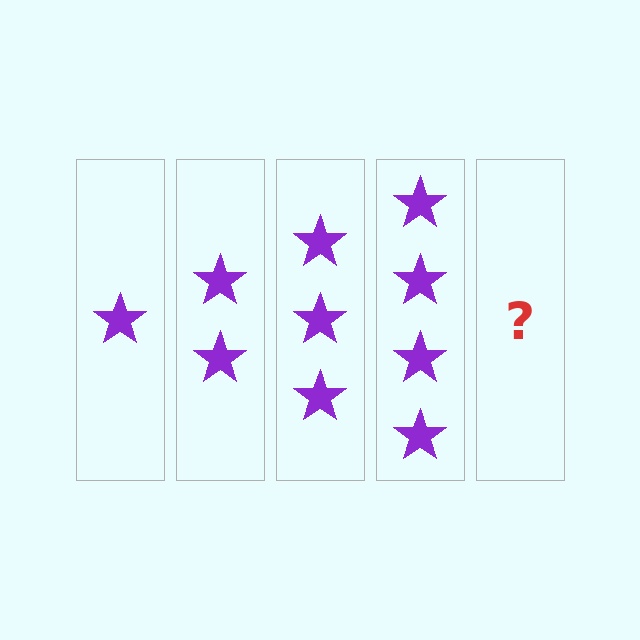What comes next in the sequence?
The next element should be 5 stars.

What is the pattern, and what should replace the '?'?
The pattern is that each step adds one more star. The '?' should be 5 stars.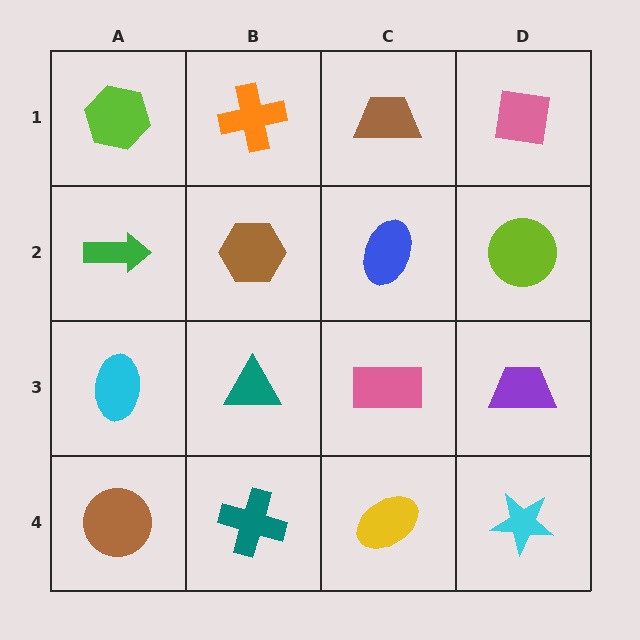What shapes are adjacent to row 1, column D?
A lime circle (row 2, column D), a brown trapezoid (row 1, column C).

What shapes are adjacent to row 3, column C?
A blue ellipse (row 2, column C), a yellow ellipse (row 4, column C), a teal triangle (row 3, column B), a purple trapezoid (row 3, column D).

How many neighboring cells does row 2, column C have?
4.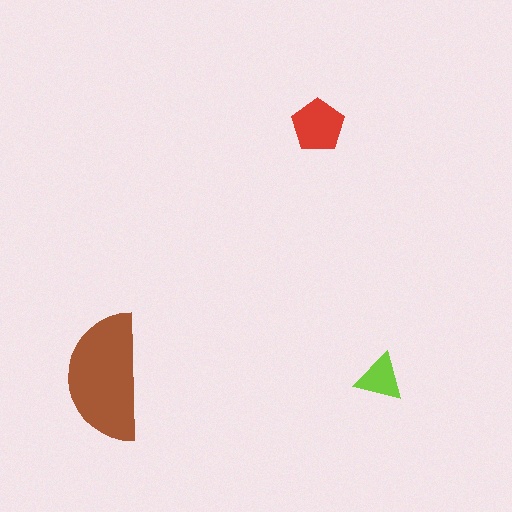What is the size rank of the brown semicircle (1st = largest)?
1st.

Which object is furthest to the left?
The brown semicircle is leftmost.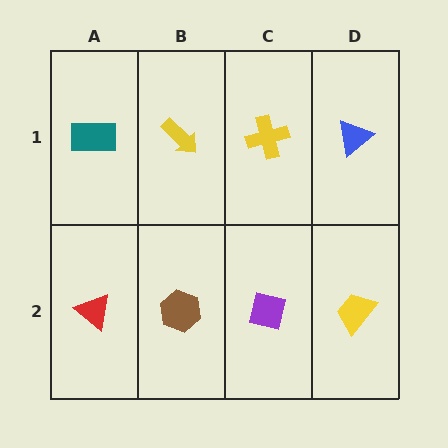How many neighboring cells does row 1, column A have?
2.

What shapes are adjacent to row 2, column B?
A yellow arrow (row 1, column B), a red triangle (row 2, column A), a purple square (row 2, column C).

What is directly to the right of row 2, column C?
A yellow trapezoid.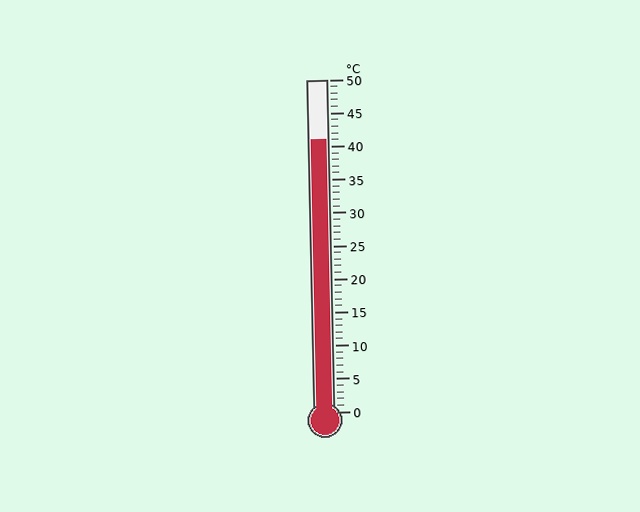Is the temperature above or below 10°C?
The temperature is above 10°C.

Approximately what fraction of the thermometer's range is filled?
The thermometer is filled to approximately 80% of its range.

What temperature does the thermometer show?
The thermometer shows approximately 41°C.